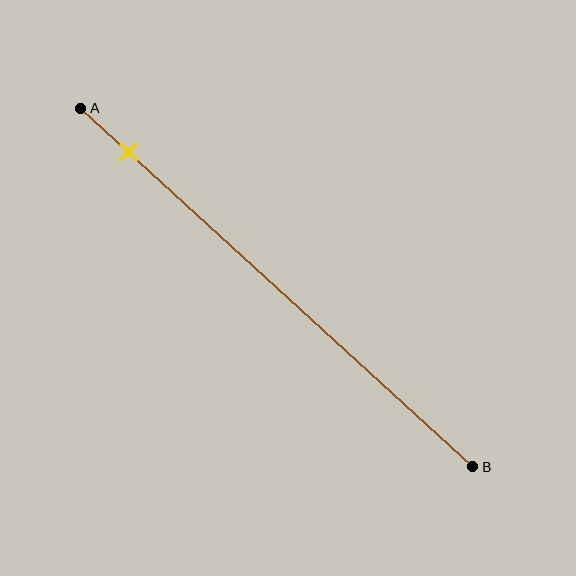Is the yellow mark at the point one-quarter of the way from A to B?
No, the mark is at about 10% from A, not at the 25% one-quarter point.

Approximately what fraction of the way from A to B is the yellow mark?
The yellow mark is approximately 10% of the way from A to B.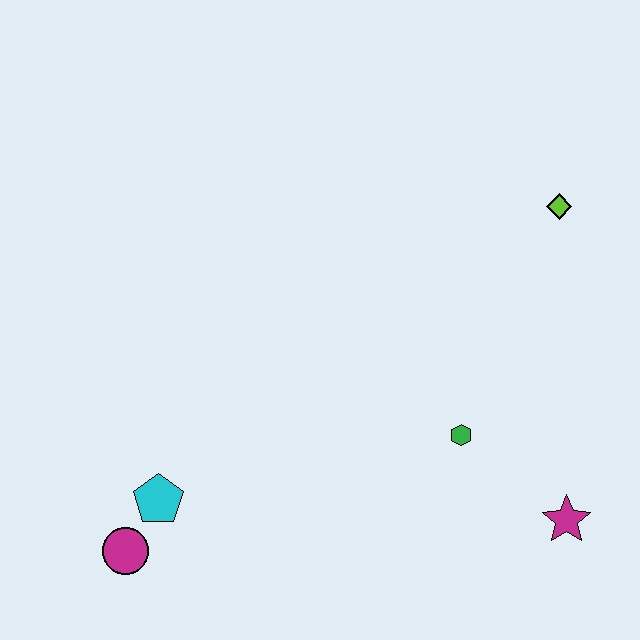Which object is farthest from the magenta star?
The magenta circle is farthest from the magenta star.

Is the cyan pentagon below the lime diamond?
Yes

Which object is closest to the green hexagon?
The magenta star is closest to the green hexagon.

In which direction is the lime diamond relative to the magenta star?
The lime diamond is above the magenta star.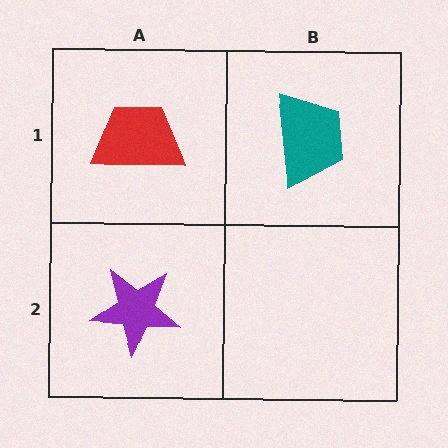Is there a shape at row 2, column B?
No, that cell is empty.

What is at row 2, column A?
A purple star.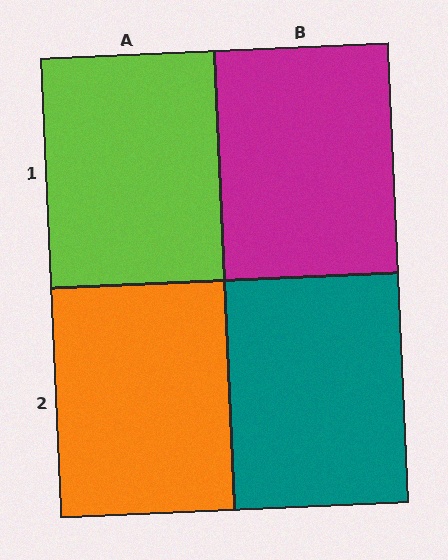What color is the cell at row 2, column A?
Orange.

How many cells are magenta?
1 cell is magenta.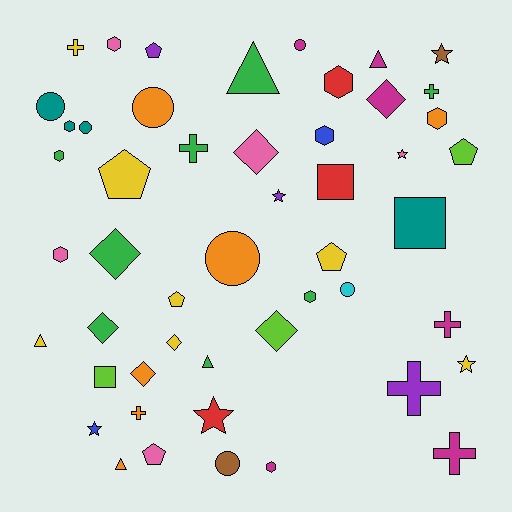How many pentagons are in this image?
There are 6 pentagons.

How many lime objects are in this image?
There are 3 lime objects.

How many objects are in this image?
There are 50 objects.